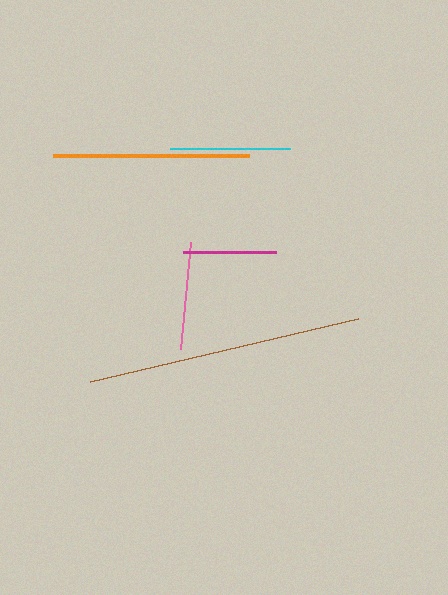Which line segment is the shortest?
The magenta line is the shortest at approximately 93 pixels.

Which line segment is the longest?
The brown line is the longest at approximately 275 pixels.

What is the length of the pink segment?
The pink segment is approximately 107 pixels long.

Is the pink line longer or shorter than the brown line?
The brown line is longer than the pink line.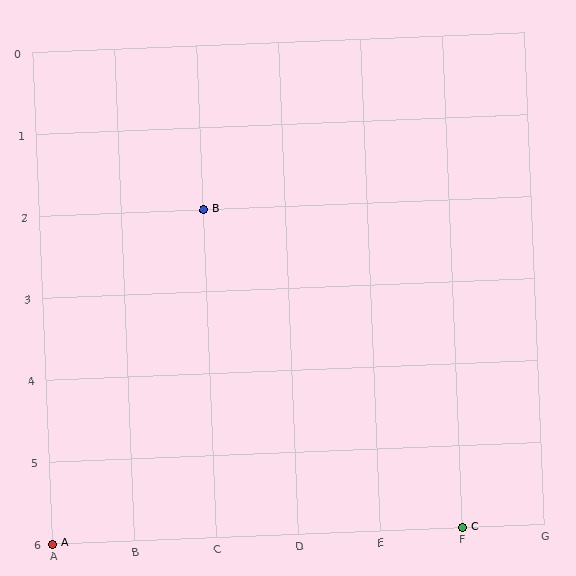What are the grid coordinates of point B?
Point B is at grid coordinates (C, 2).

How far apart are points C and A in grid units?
Points C and A are 5 columns apart.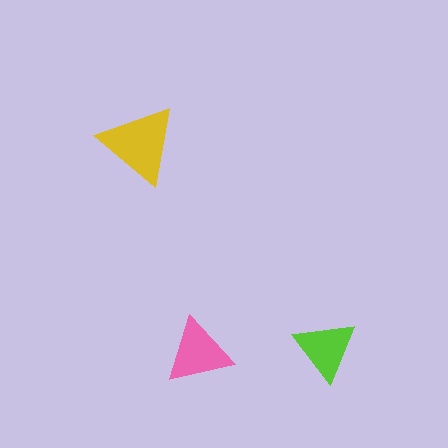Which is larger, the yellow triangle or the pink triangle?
The yellow one.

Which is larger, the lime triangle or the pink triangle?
The pink one.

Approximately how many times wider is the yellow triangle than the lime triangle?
About 1.5 times wider.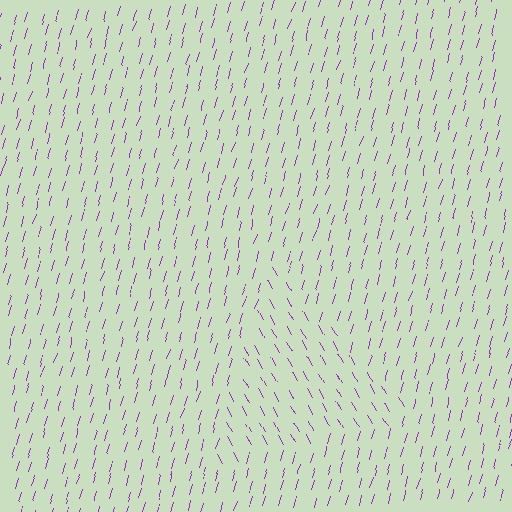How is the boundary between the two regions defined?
The boundary is defined purely by a change in line orientation (approximately 45 degrees difference). All lines are the same color and thickness.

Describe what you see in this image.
The image is filled with small purple line segments. A triangle region in the image has lines oriented differently from the surrounding lines, creating a visible texture boundary.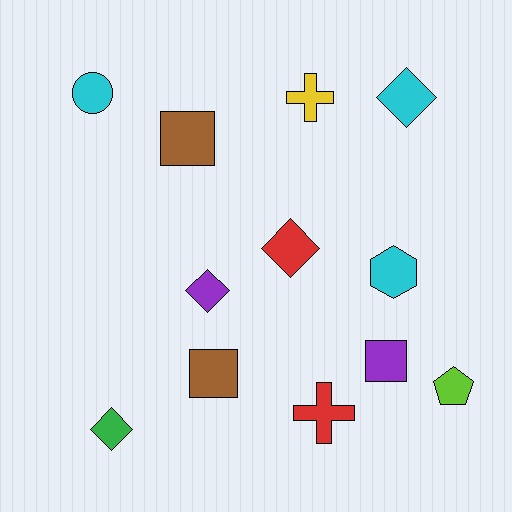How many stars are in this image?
There are no stars.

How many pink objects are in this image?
There are no pink objects.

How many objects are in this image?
There are 12 objects.